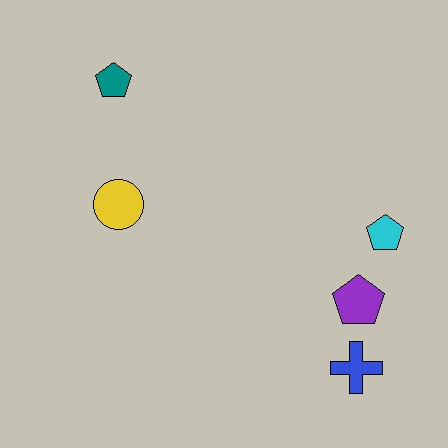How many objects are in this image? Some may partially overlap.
There are 5 objects.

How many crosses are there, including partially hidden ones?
There is 1 cross.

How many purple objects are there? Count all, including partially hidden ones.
There is 1 purple object.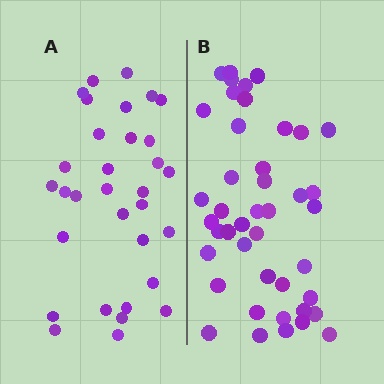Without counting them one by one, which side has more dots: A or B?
Region B (the right region) has more dots.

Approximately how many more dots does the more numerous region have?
Region B has roughly 12 or so more dots than region A.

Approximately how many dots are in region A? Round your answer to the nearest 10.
About 30 dots. (The exact count is 32, which rounds to 30.)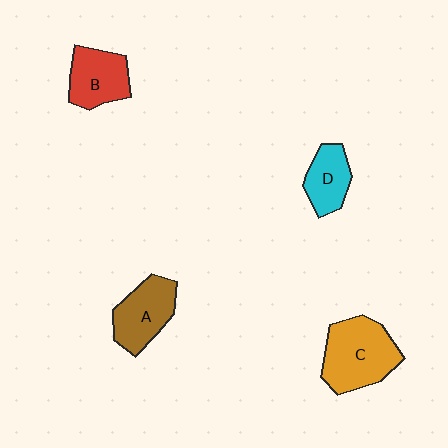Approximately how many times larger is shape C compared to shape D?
Approximately 1.8 times.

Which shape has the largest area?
Shape C (orange).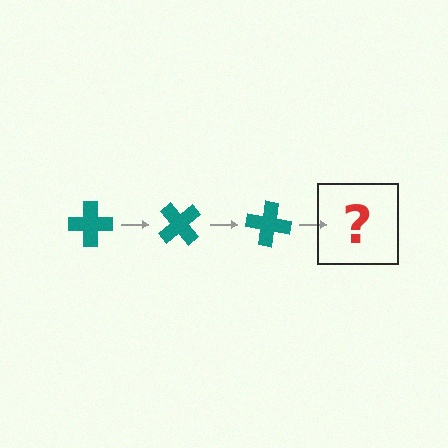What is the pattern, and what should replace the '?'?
The pattern is that the cross rotates 50 degrees each step. The '?' should be a teal cross rotated 150 degrees.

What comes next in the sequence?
The next element should be a teal cross rotated 150 degrees.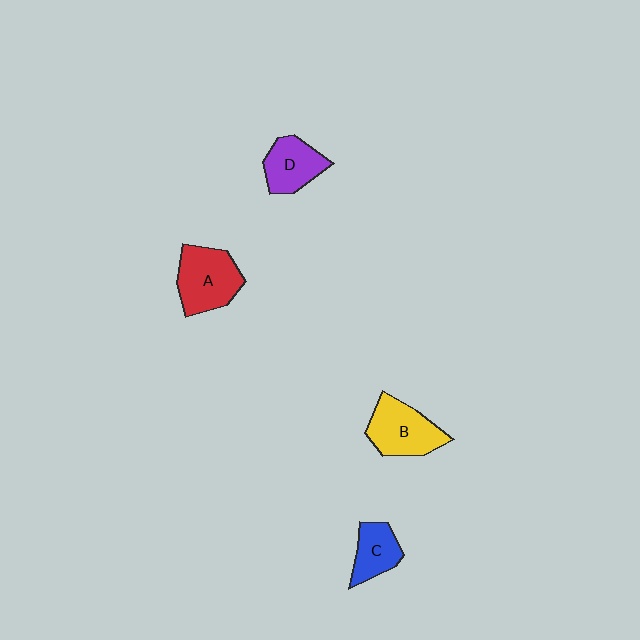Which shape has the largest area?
Shape A (red).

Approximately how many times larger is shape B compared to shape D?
Approximately 1.3 times.